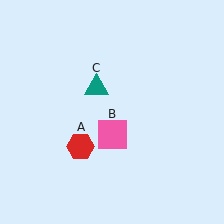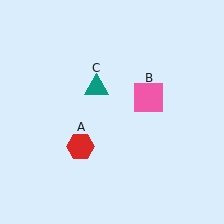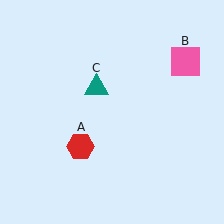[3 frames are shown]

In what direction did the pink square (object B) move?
The pink square (object B) moved up and to the right.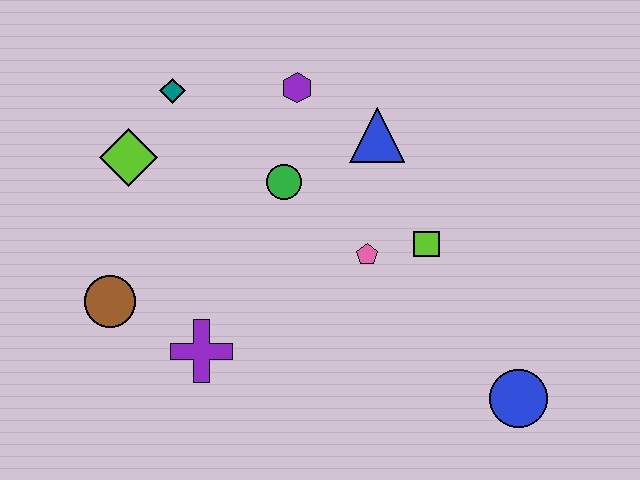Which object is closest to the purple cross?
The brown circle is closest to the purple cross.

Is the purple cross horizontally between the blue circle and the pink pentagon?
No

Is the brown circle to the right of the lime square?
No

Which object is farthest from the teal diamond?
The blue circle is farthest from the teal diamond.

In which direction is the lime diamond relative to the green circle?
The lime diamond is to the left of the green circle.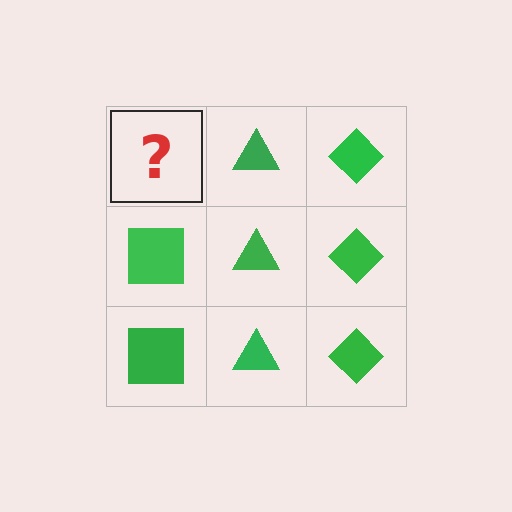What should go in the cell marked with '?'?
The missing cell should contain a green square.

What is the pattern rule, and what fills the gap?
The rule is that each column has a consistent shape. The gap should be filled with a green square.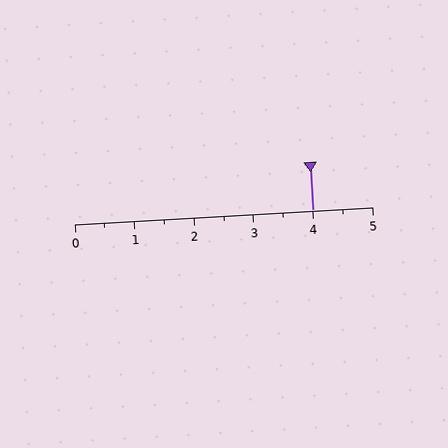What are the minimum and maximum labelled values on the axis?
The axis runs from 0 to 5.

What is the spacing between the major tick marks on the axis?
The major ticks are spaced 1 apart.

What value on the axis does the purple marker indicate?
The marker indicates approximately 4.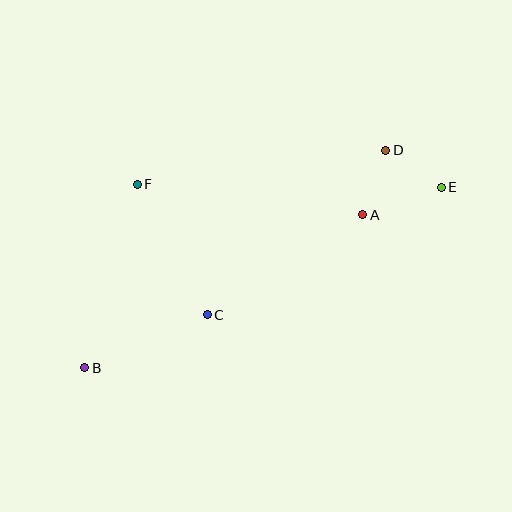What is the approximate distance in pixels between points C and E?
The distance between C and E is approximately 266 pixels.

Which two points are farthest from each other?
Points B and E are farthest from each other.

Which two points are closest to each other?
Points D and E are closest to each other.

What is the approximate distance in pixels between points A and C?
The distance between A and C is approximately 185 pixels.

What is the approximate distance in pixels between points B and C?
The distance between B and C is approximately 134 pixels.